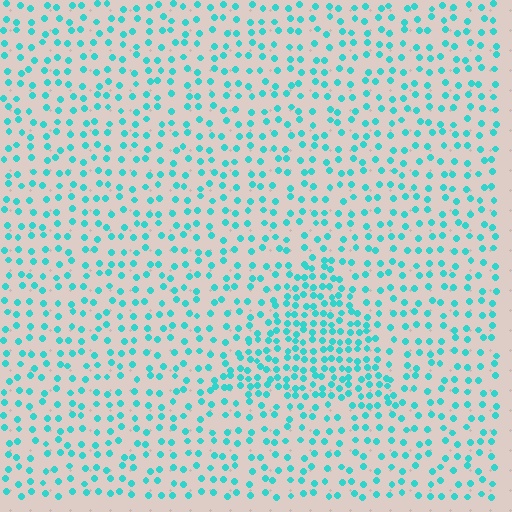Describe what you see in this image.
The image contains small cyan elements arranged at two different densities. A triangle-shaped region is visible where the elements are more densely packed than the surrounding area.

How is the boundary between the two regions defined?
The boundary is defined by a change in element density (approximately 2.0x ratio). All elements are the same color, size, and shape.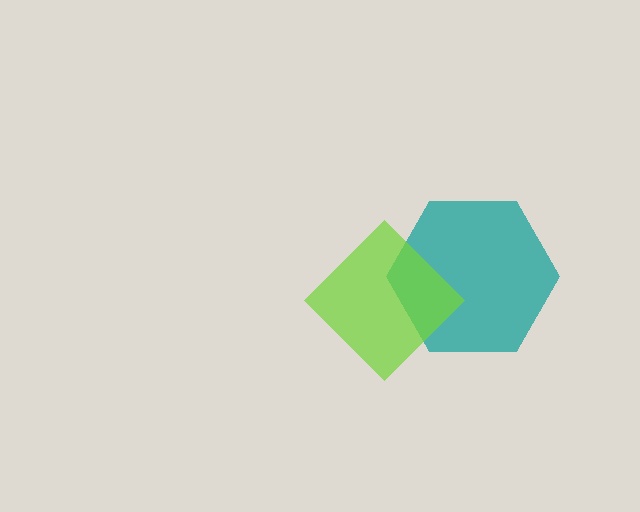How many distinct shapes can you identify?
There are 2 distinct shapes: a teal hexagon, a lime diamond.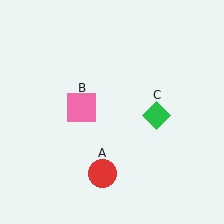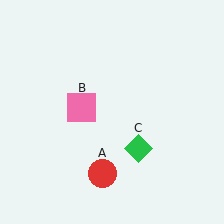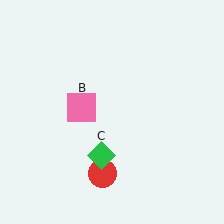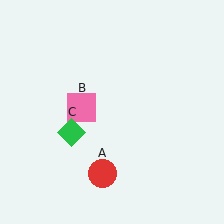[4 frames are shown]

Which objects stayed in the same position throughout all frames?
Red circle (object A) and pink square (object B) remained stationary.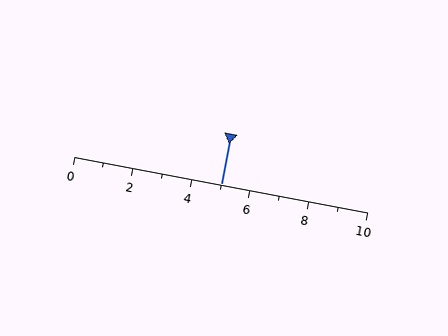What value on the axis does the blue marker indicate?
The marker indicates approximately 5.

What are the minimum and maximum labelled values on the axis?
The axis runs from 0 to 10.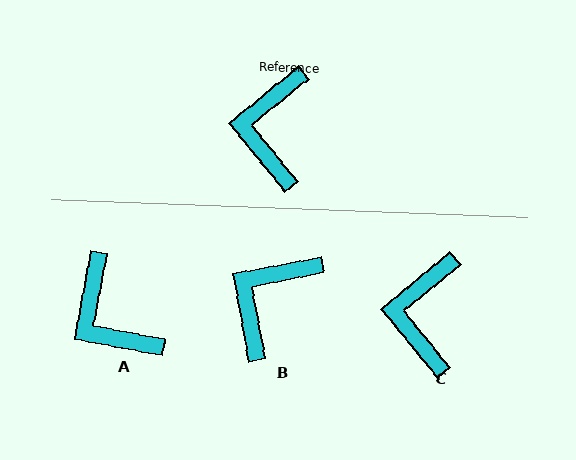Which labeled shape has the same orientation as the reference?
C.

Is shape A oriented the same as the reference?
No, it is off by about 40 degrees.